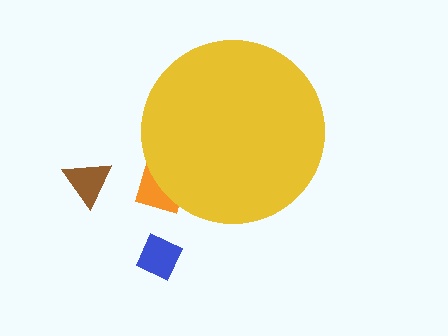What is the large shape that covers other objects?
A yellow circle.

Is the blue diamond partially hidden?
No, the blue diamond is fully visible.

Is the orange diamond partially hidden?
Yes, the orange diamond is partially hidden behind the yellow circle.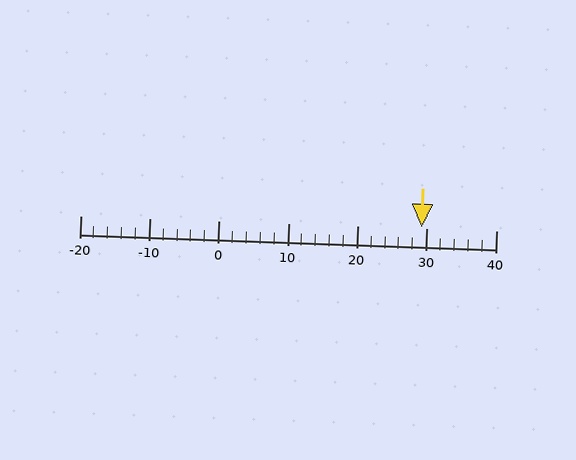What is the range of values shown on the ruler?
The ruler shows values from -20 to 40.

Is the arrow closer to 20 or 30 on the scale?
The arrow is closer to 30.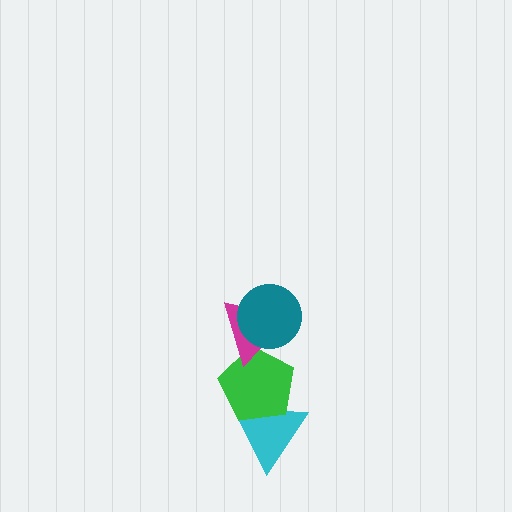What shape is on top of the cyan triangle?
The green pentagon is on top of the cyan triangle.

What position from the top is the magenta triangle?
The magenta triangle is 2nd from the top.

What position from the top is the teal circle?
The teal circle is 1st from the top.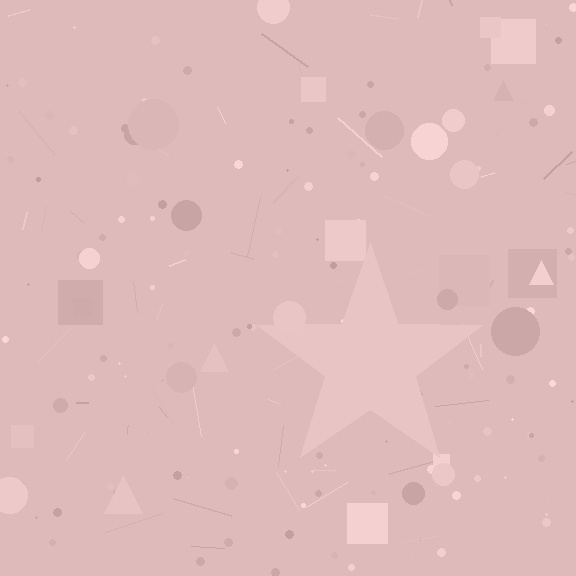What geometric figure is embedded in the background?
A star is embedded in the background.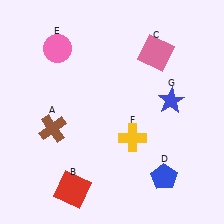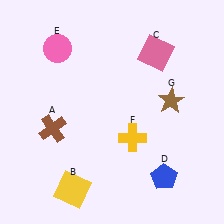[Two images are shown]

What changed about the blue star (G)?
In Image 1, G is blue. In Image 2, it changed to brown.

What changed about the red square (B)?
In Image 1, B is red. In Image 2, it changed to yellow.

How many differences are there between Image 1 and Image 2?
There are 2 differences between the two images.